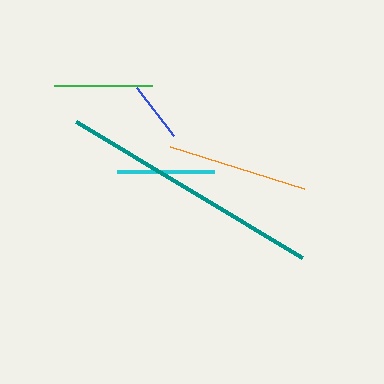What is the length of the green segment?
The green segment is approximately 98 pixels long.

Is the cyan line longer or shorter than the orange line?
The orange line is longer than the cyan line.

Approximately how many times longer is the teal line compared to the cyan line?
The teal line is approximately 2.7 times the length of the cyan line.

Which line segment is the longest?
The teal line is the longest at approximately 264 pixels.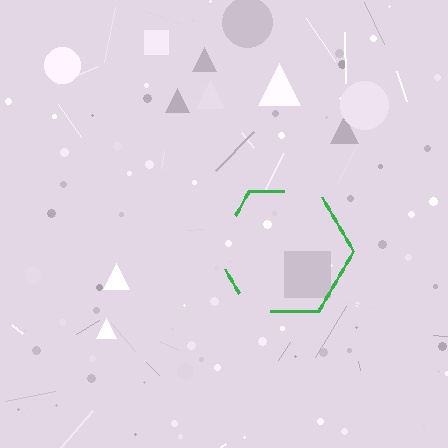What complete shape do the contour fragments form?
The contour fragments form a hexagon.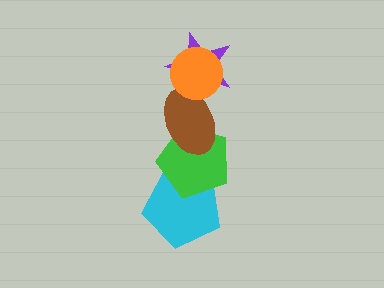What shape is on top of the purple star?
The orange circle is on top of the purple star.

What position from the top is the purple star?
The purple star is 2nd from the top.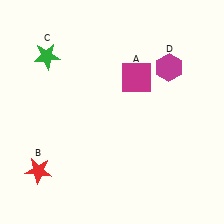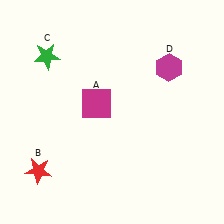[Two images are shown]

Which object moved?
The magenta square (A) moved left.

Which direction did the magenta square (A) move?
The magenta square (A) moved left.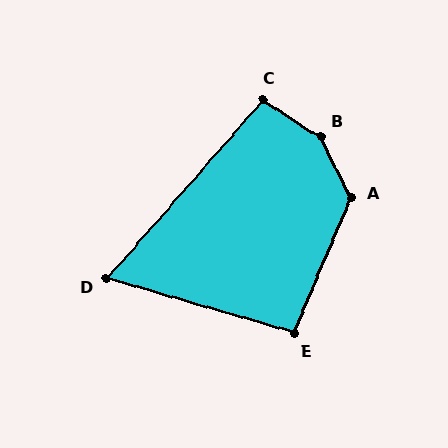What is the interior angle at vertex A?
Approximately 130 degrees (obtuse).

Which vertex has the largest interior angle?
B, at approximately 149 degrees.